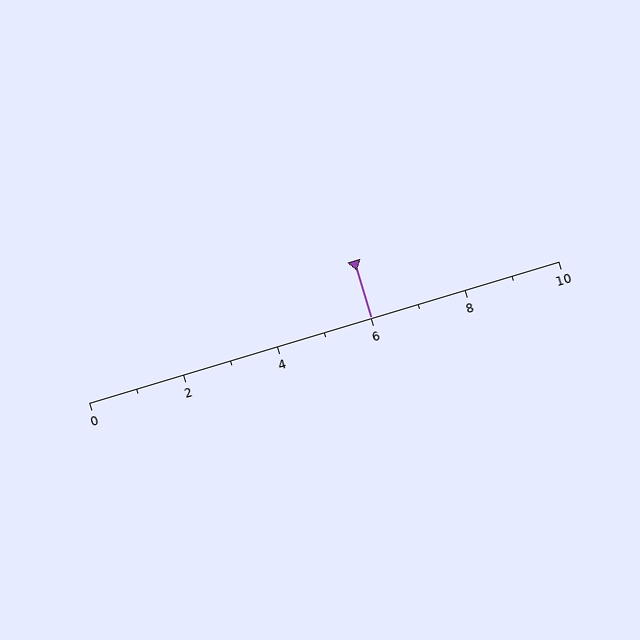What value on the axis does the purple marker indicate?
The marker indicates approximately 6.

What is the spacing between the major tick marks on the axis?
The major ticks are spaced 2 apart.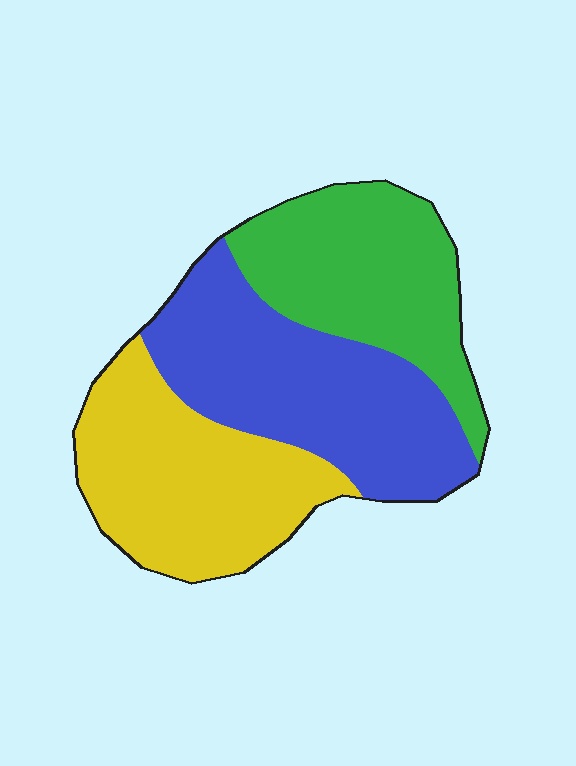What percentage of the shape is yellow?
Yellow covers 33% of the shape.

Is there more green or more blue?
Blue.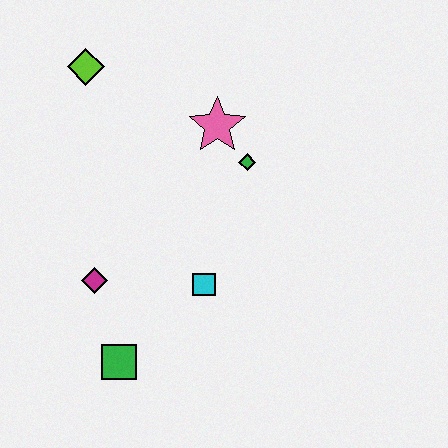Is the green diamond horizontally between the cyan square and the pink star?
No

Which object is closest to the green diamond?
The pink star is closest to the green diamond.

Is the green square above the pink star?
No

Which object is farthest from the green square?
The lime diamond is farthest from the green square.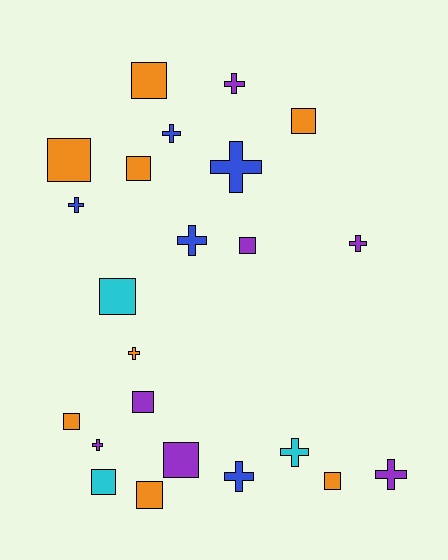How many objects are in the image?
There are 23 objects.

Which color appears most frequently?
Orange, with 8 objects.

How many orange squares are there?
There are 7 orange squares.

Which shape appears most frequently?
Square, with 12 objects.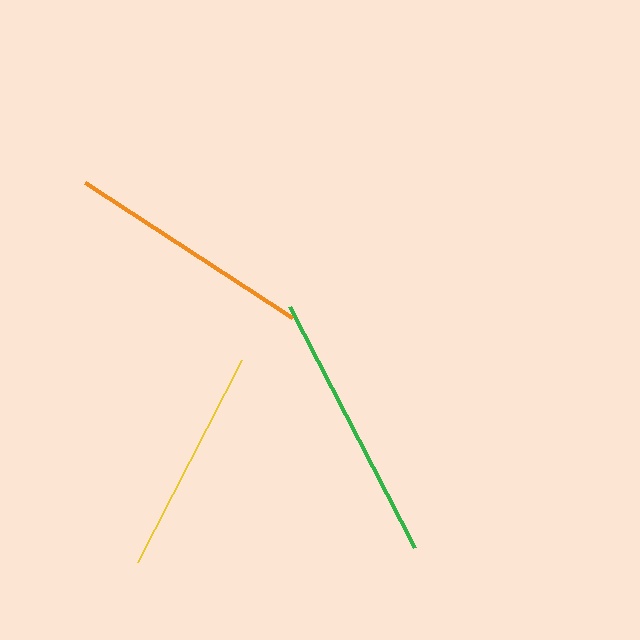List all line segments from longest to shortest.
From longest to shortest: green, orange, yellow.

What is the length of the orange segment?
The orange segment is approximately 247 pixels long.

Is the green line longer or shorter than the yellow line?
The green line is longer than the yellow line.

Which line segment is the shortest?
The yellow line is the shortest at approximately 227 pixels.